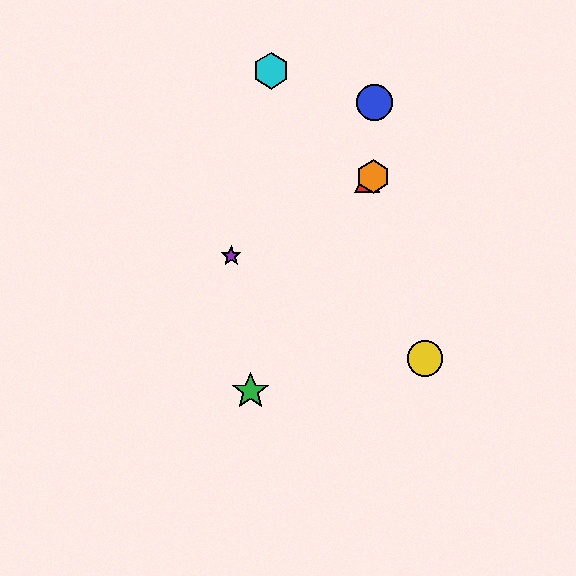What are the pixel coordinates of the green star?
The green star is at (250, 391).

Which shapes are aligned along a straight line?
The red triangle, the purple star, the orange hexagon are aligned along a straight line.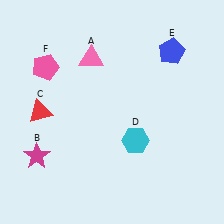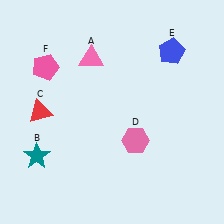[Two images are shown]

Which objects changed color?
B changed from magenta to teal. D changed from cyan to pink.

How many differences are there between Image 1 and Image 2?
There are 2 differences between the two images.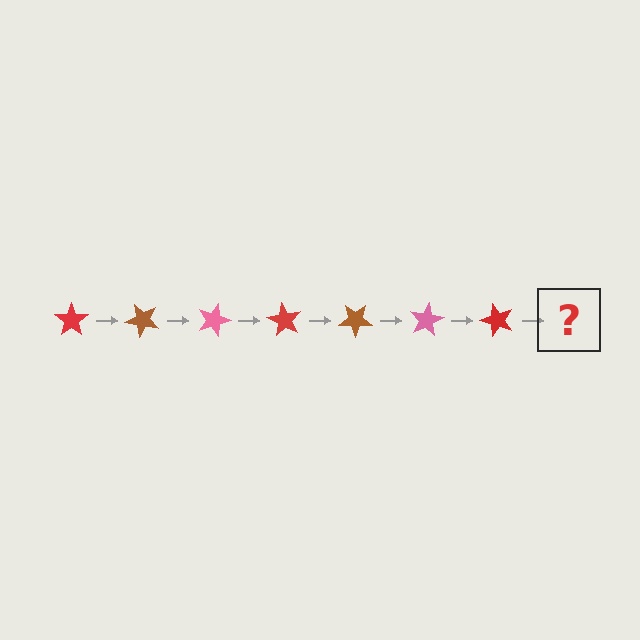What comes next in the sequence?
The next element should be a brown star, rotated 315 degrees from the start.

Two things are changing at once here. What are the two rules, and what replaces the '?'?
The two rules are that it rotates 45 degrees each step and the color cycles through red, brown, and pink. The '?' should be a brown star, rotated 315 degrees from the start.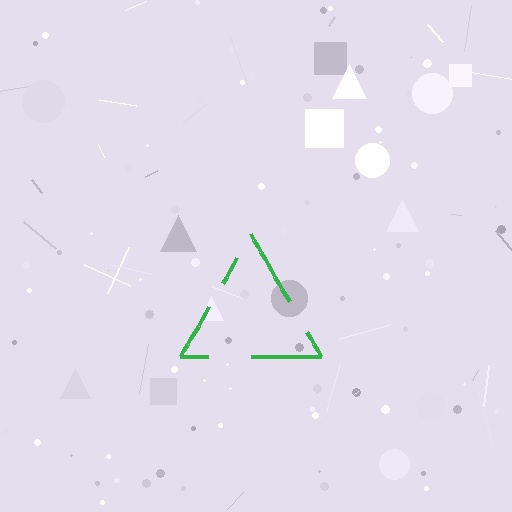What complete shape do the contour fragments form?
The contour fragments form a triangle.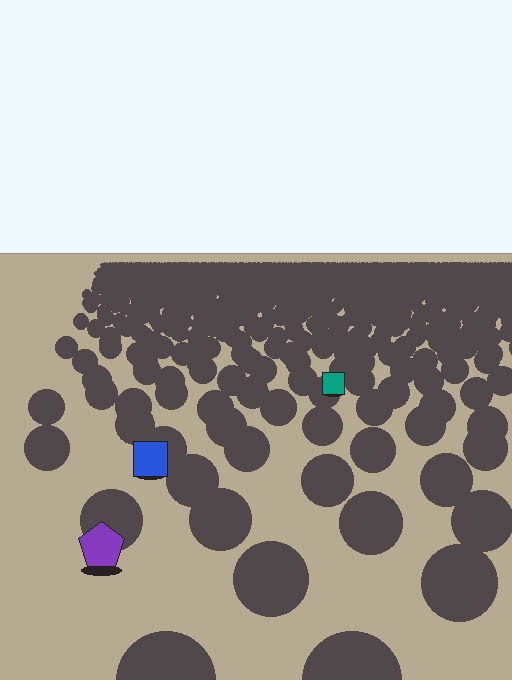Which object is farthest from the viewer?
The teal square is farthest from the viewer. It appears smaller and the ground texture around it is denser.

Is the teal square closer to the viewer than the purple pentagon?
No. The purple pentagon is closer — you can tell from the texture gradient: the ground texture is coarser near it.